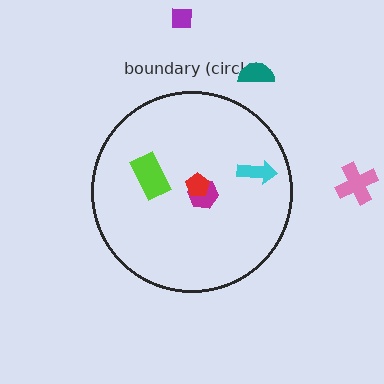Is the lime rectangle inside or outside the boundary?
Inside.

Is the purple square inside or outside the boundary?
Outside.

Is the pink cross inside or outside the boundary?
Outside.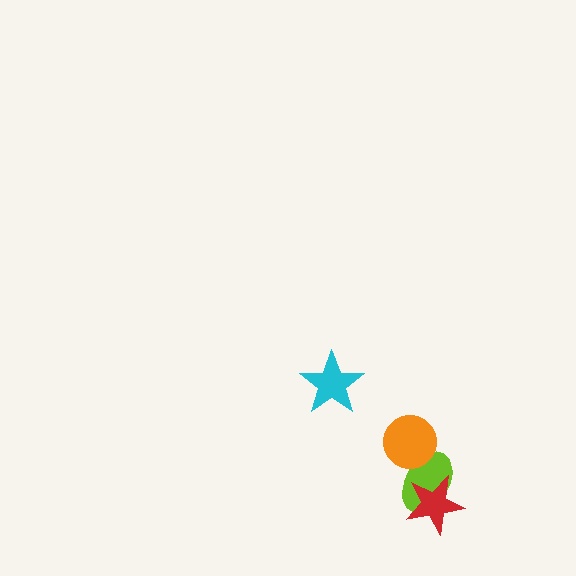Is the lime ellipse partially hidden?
Yes, it is partially covered by another shape.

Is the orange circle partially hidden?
No, no other shape covers it.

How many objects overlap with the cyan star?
0 objects overlap with the cyan star.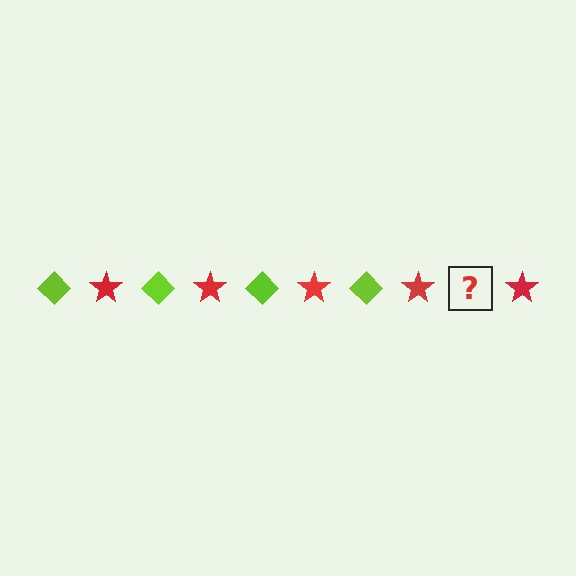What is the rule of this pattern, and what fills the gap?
The rule is that the pattern alternates between lime diamond and red star. The gap should be filled with a lime diamond.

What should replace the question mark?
The question mark should be replaced with a lime diamond.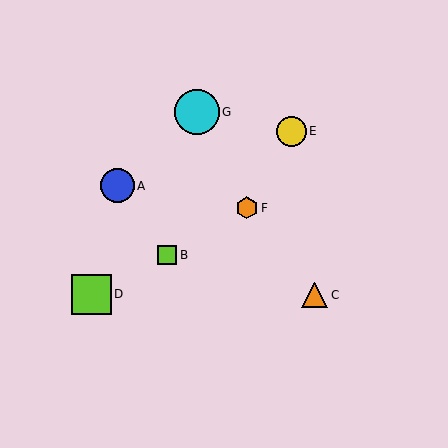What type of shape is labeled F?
Shape F is an orange hexagon.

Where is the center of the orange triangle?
The center of the orange triangle is at (315, 295).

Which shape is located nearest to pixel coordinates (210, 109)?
The cyan circle (labeled G) at (197, 112) is nearest to that location.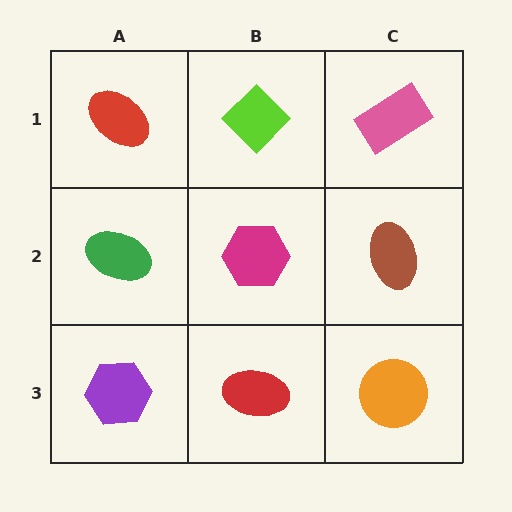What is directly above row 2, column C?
A pink rectangle.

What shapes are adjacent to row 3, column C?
A brown ellipse (row 2, column C), a red ellipse (row 3, column B).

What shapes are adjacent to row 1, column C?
A brown ellipse (row 2, column C), a lime diamond (row 1, column B).